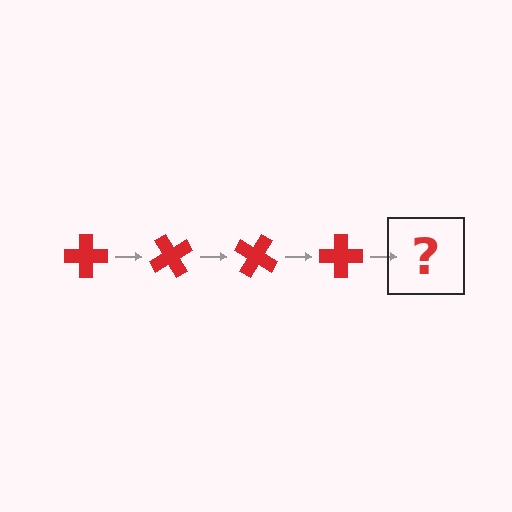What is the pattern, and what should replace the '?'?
The pattern is that the cross rotates 60 degrees each step. The '?' should be a red cross rotated 240 degrees.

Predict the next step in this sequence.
The next step is a red cross rotated 240 degrees.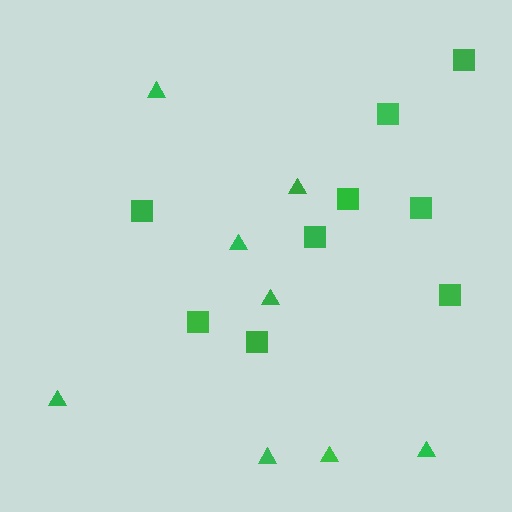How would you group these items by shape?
There are 2 groups: one group of triangles (8) and one group of squares (9).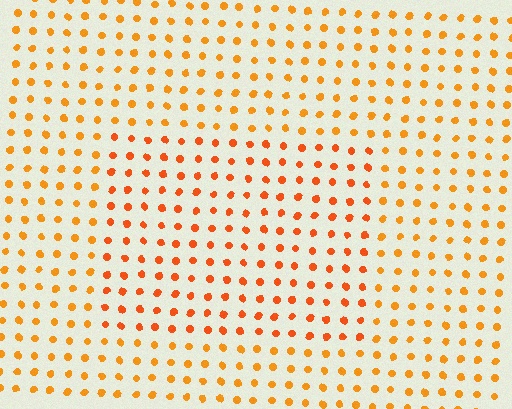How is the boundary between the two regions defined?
The boundary is defined purely by a slight shift in hue (about 18 degrees). Spacing, size, and orientation are identical on both sides.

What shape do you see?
I see a rectangle.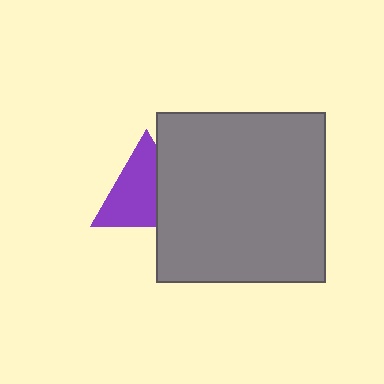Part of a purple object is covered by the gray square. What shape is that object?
It is a triangle.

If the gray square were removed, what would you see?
You would see the complete purple triangle.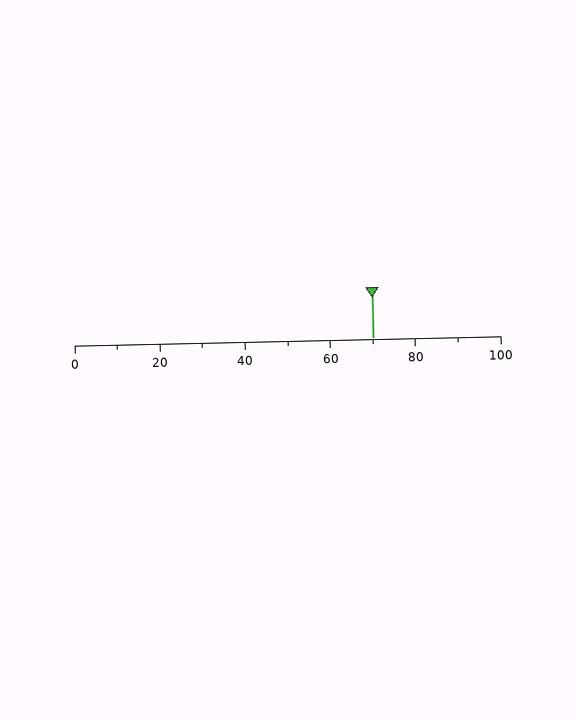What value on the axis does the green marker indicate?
The marker indicates approximately 70.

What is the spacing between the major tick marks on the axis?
The major ticks are spaced 20 apart.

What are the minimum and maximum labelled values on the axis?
The axis runs from 0 to 100.